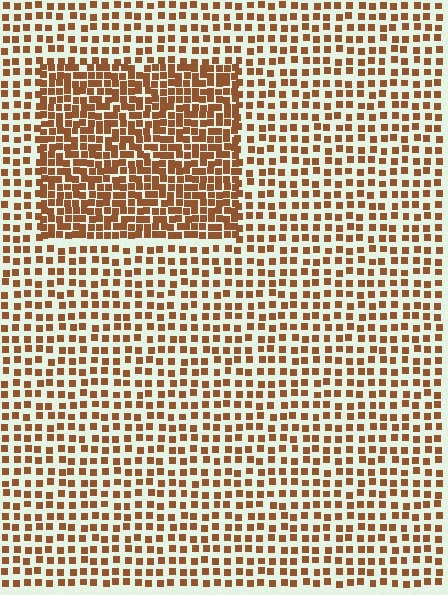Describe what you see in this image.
The image contains small brown elements arranged at two different densities. A rectangle-shaped region is visible where the elements are more densely packed than the surrounding area.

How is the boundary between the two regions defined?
The boundary is defined by a change in element density (approximately 1.9x ratio). All elements are the same color, size, and shape.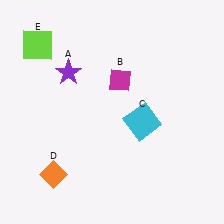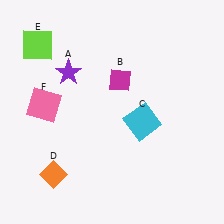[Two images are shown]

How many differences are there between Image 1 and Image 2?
There is 1 difference between the two images.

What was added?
A pink square (F) was added in Image 2.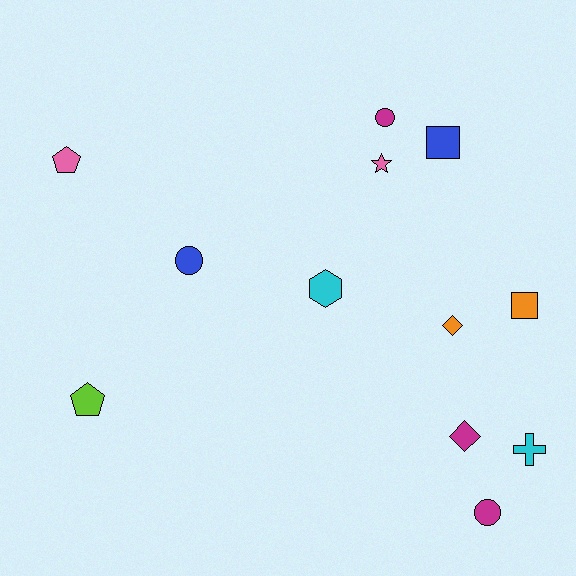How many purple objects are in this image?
There are no purple objects.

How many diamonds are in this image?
There are 2 diamonds.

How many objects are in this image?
There are 12 objects.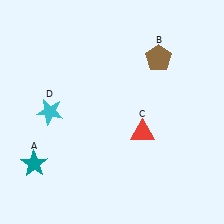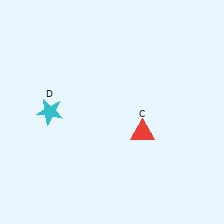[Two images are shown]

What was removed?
The brown pentagon (B), the teal star (A) were removed in Image 2.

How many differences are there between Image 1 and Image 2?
There are 2 differences between the two images.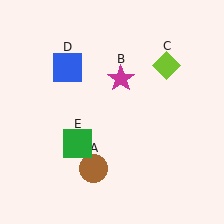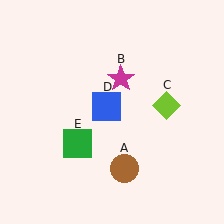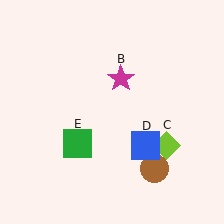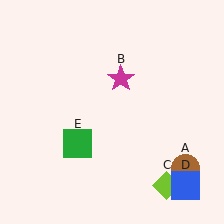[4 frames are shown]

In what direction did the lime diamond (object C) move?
The lime diamond (object C) moved down.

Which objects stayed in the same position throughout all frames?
Magenta star (object B) and green square (object E) remained stationary.